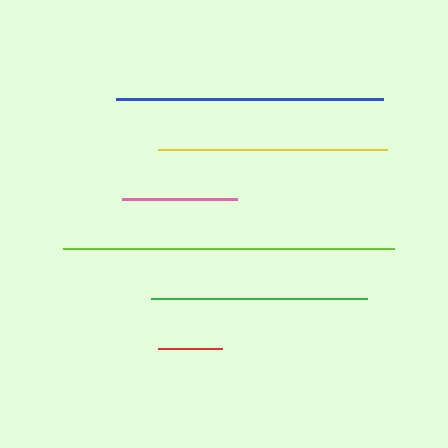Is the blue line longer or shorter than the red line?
The blue line is longer than the red line.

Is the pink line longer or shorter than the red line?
The pink line is longer than the red line.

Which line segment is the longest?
The lime line is the longest at approximately 332 pixels.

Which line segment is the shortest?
The red line is the shortest at approximately 63 pixels.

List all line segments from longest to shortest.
From longest to shortest: lime, blue, yellow, green, pink, red.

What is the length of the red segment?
The red segment is approximately 63 pixels long.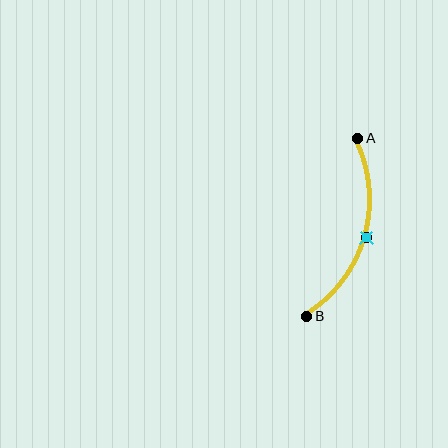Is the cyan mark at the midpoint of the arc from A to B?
Yes. The cyan mark lies on the arc at equal arc-length from both A and B — it is the arc midpoint.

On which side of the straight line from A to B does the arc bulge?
The arc bulges to the right of the straight line connecting A and B.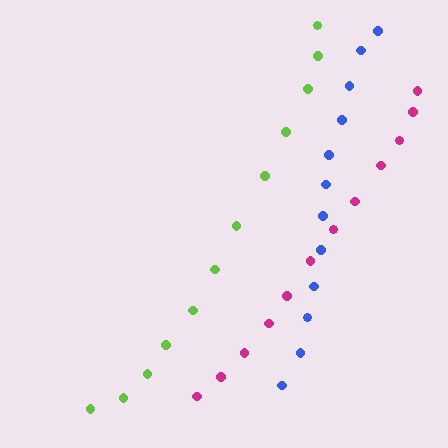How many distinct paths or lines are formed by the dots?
There are 3 distinct paths.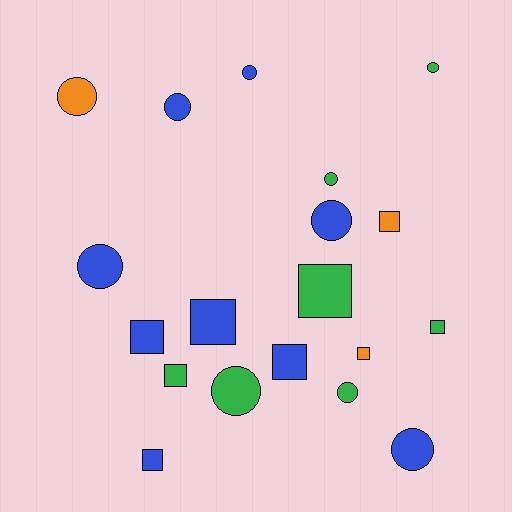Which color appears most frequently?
Blue, with 9 objects.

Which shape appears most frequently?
Circle, with 10 objects.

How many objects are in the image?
There are 19 objects.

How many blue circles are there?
There are 5 blue circles.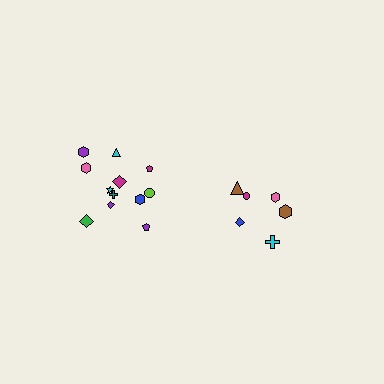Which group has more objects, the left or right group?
The left group.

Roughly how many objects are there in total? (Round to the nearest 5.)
Roughly 20 objects in total.